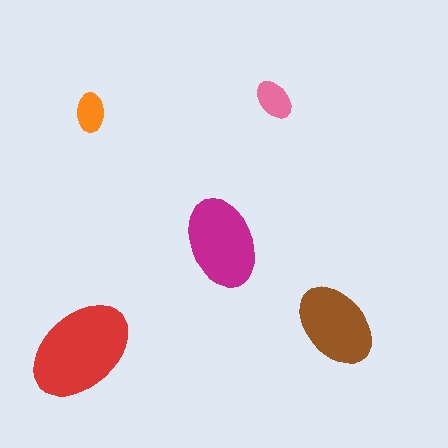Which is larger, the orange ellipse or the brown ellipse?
The brown one.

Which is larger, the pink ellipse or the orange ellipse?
The pink one.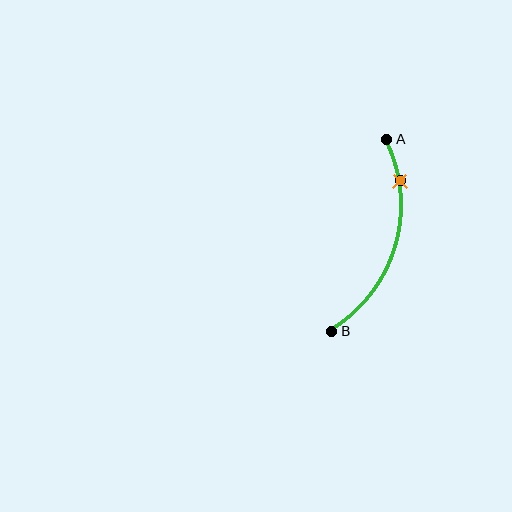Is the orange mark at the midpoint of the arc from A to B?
No. The orange mark lies on the arc but is closer to endpoint A. The arc midpoint would be at the point on the curve equidistant along the arc from both A and B.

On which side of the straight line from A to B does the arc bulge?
The arc bulges to the right of the straight line connecting A and B.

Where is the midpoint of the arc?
The arc midpoint is the point on the curve farthest from the straight line joining A and B. It sits to the right of that line.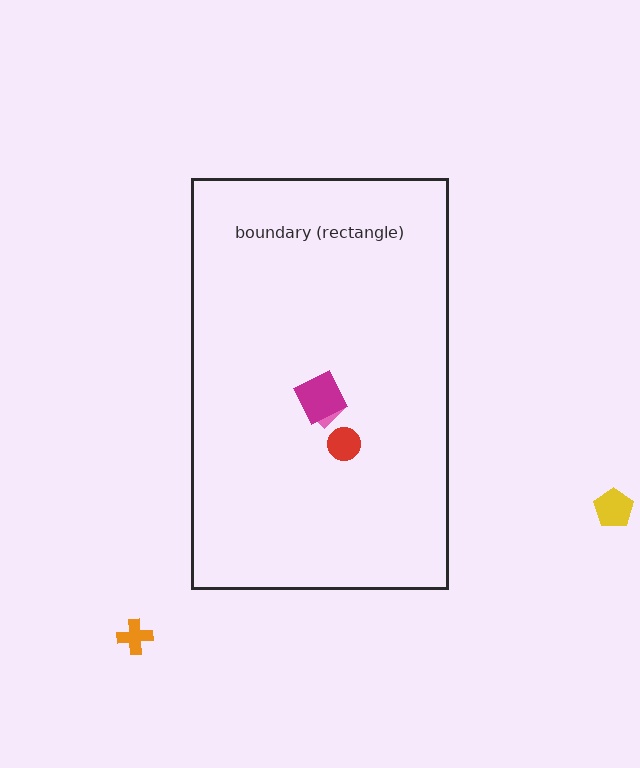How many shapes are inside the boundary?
3 inside, 2 outside.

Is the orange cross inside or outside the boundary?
Outside.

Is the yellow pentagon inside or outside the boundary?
Outside.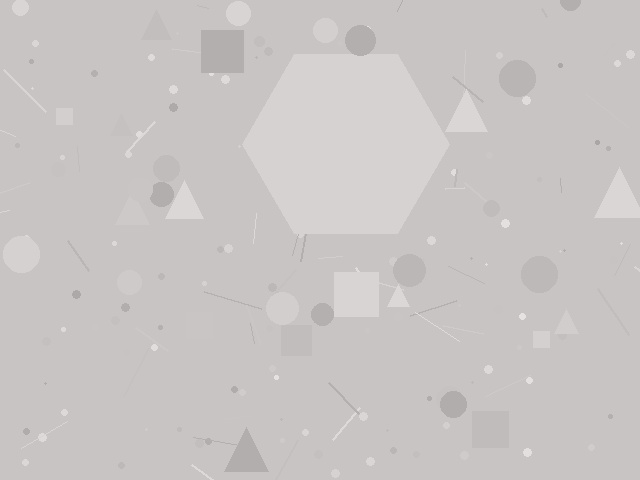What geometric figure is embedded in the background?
A hexagon is embedded in the background.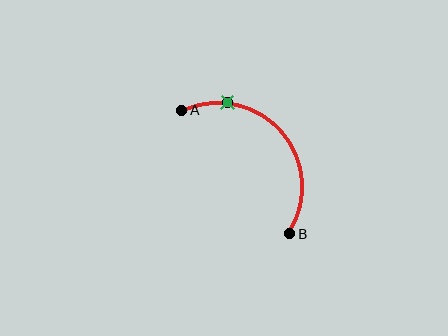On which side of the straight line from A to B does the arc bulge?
The arc bulges above and to the right of the straight line connecting A and B.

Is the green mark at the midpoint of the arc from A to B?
No. The green mark lies on the arc but is closer to endpoint A. The arc midpoint would be at the point on the curve equidistant along the arc from both A and B.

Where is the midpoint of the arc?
The arc midpoint is the point on the curve farthest from the straight line joining A and B. It sits above and to the right of that line.